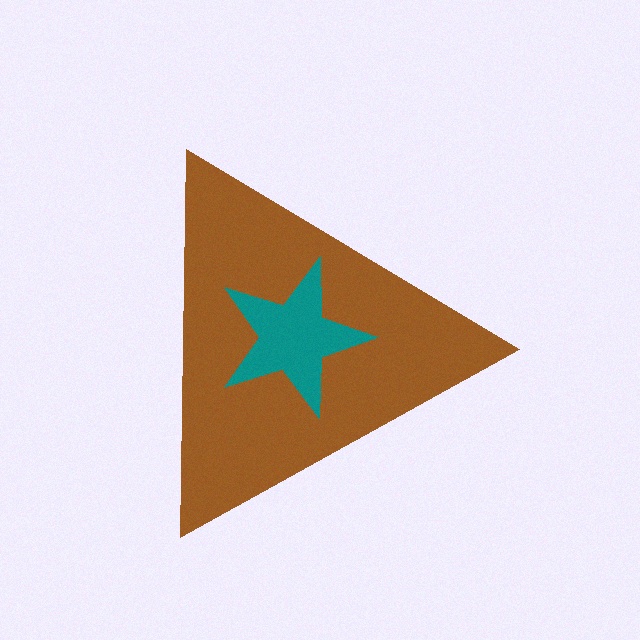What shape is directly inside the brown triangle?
The teal star.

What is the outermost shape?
The brown triangle.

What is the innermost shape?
The teal star.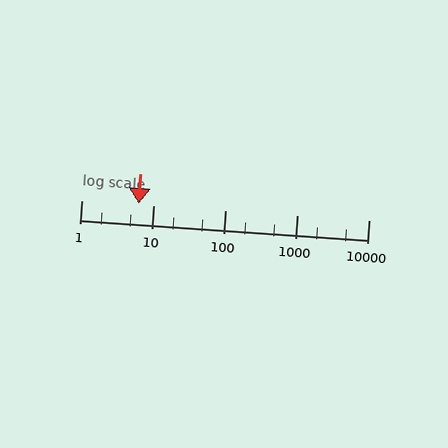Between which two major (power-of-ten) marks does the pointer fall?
The pointer is between 1 and 10.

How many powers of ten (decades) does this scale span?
The scale spans 4 decades, from 1 to 10000.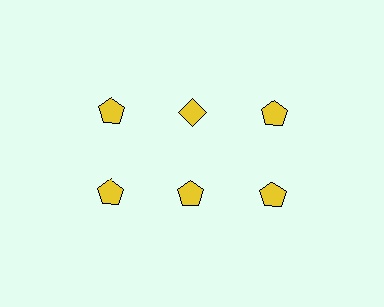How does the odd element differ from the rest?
It has a different shape: diamond instead of pentagon.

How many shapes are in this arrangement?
There are 6 shapes arranged in a grid pattern.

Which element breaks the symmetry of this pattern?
The yellow diamond in the top row, second from left column breaks the symmetry. All other shapes are yellow pentagons.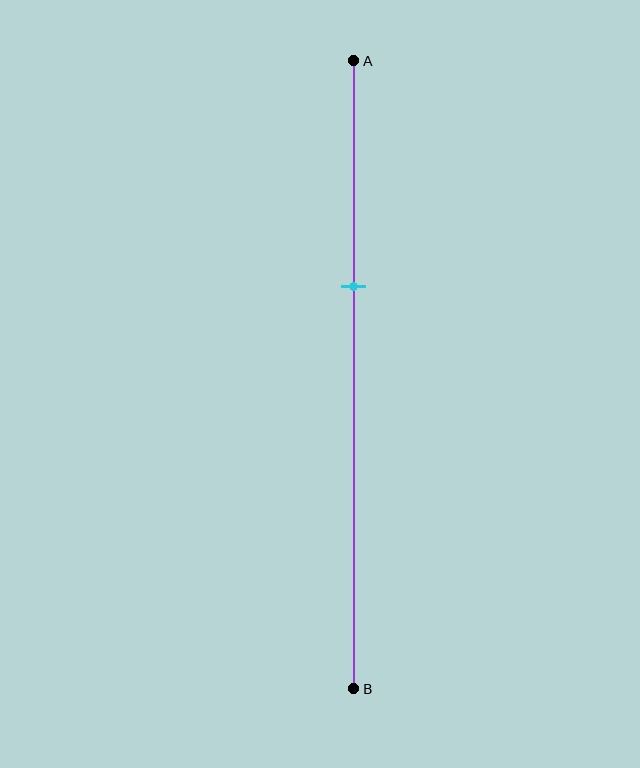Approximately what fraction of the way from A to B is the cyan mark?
The cyan mark is approximately 35% of the way from A to B.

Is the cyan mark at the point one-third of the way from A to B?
Yes, the mark is approximately at the one-third point.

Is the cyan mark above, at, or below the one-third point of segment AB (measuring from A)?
The cyan mark is approximately at the one-third point of segment AB.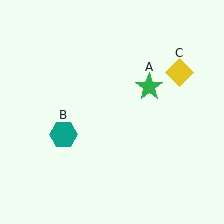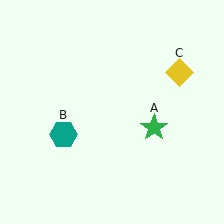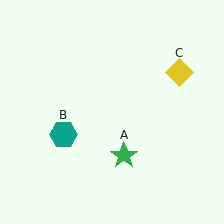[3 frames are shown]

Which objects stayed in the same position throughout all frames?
Teal hexagon (object B) and yellow diamond (object C) remained stationary.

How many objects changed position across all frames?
1 object changed position: green star (object A).